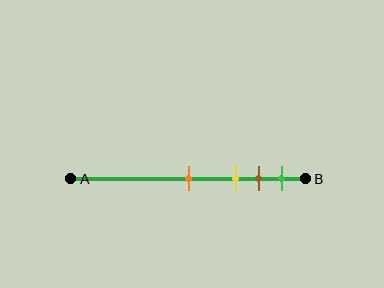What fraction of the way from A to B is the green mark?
The green mark is approximately 90% (0.9) of the way from A to B.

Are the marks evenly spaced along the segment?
No, the marks are not evenly spaced.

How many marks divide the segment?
There are 4 marks dividing the segment.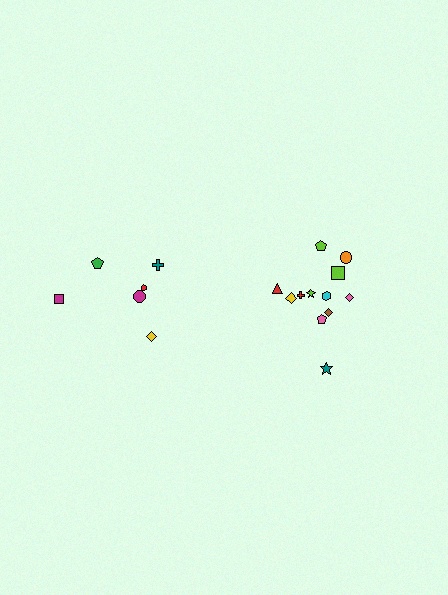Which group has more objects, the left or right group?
The right group.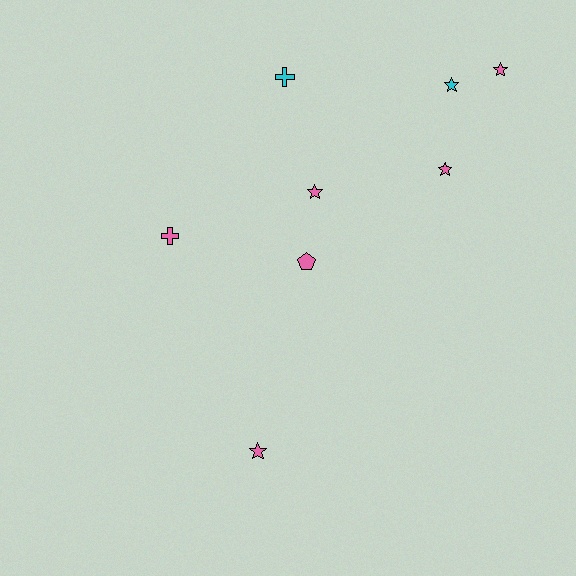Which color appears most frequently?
Pink, with 6 objects.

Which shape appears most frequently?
Star, with 5 objects.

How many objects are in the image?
There are 8 objects.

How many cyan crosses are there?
There is 1 cyan cross.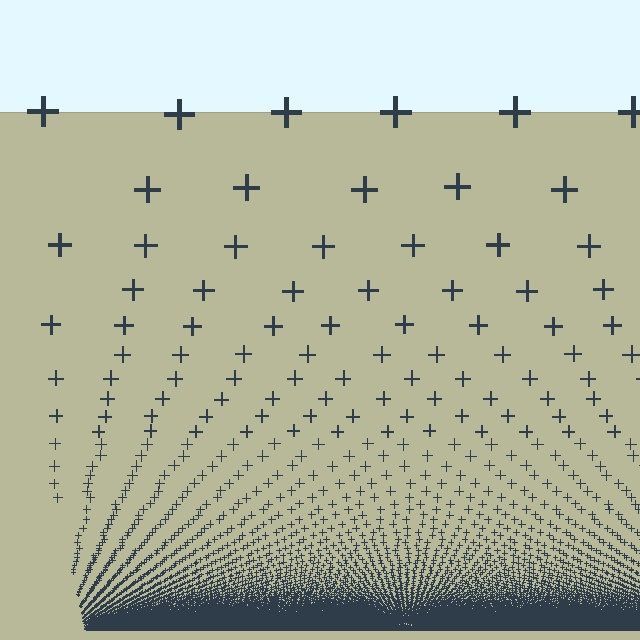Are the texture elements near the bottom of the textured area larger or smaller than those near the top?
Smaller. The gradient is inverted — elements near the bottom are smaller and denser.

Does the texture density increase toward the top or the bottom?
Density increases toward the bottom.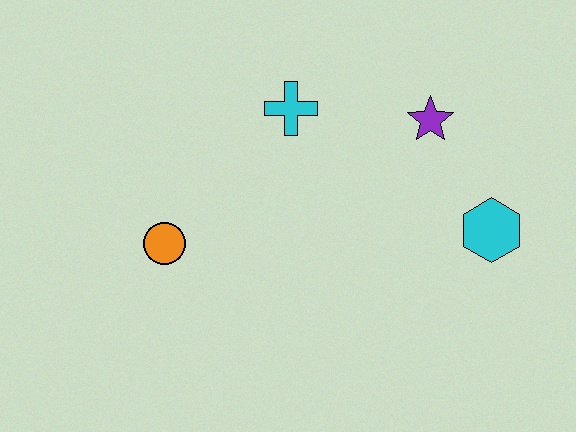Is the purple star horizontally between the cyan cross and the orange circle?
No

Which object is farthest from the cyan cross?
The cyan hexagon is farthest from the cyan cross.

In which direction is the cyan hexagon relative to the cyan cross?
The cyan hexagon is to the right of the cyan cross.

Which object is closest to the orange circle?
The cyan cross is closest to the orange circle.